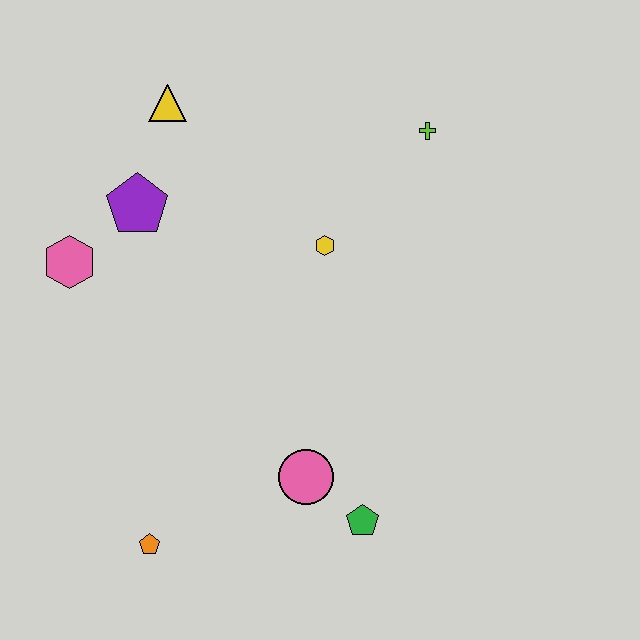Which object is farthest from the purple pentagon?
The green pentagon is farthest from the purple pentagon.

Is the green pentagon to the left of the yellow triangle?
No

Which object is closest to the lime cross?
The yellow hexagon is closest to the lime cross.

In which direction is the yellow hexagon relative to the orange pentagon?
The yellow hexagon is above the orange pentagon.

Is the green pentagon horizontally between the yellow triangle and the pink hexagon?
No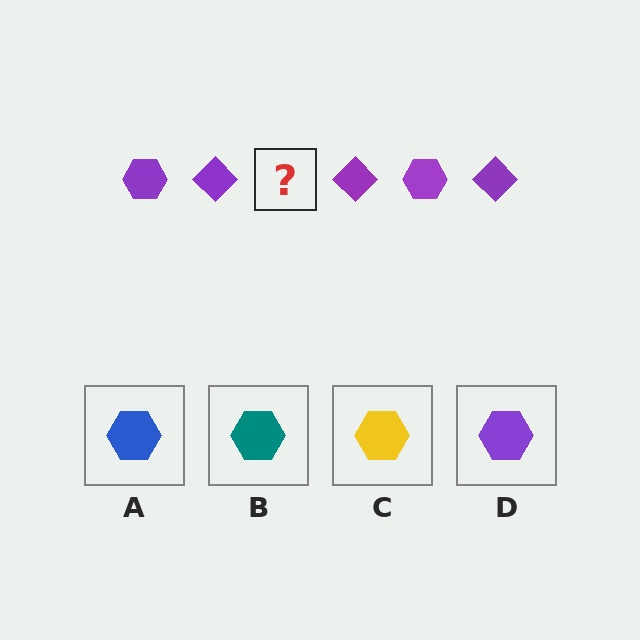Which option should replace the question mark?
Option D.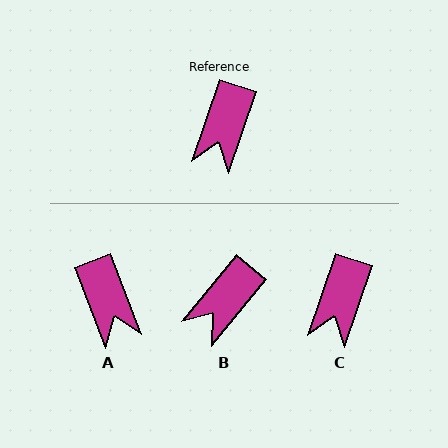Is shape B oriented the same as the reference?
No, it is off by about 21 degrees.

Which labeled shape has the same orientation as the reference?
C.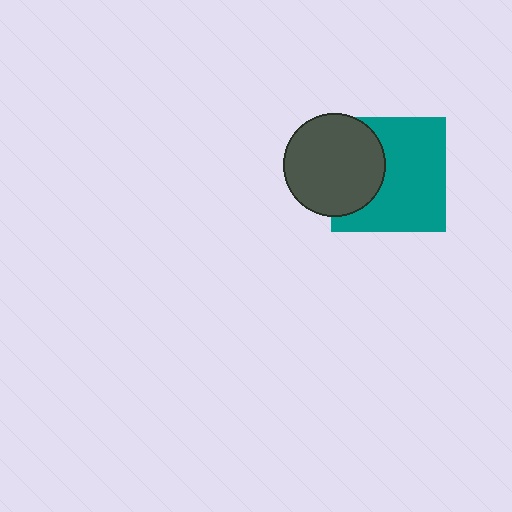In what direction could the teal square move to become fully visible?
The teal square could move right. That would shift it out from behind the dark gray circle entirely.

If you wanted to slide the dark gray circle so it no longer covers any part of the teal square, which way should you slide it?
Slide it left — that is the most direct way to separate the two shapes.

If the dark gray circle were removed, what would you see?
You would see the complete teal square.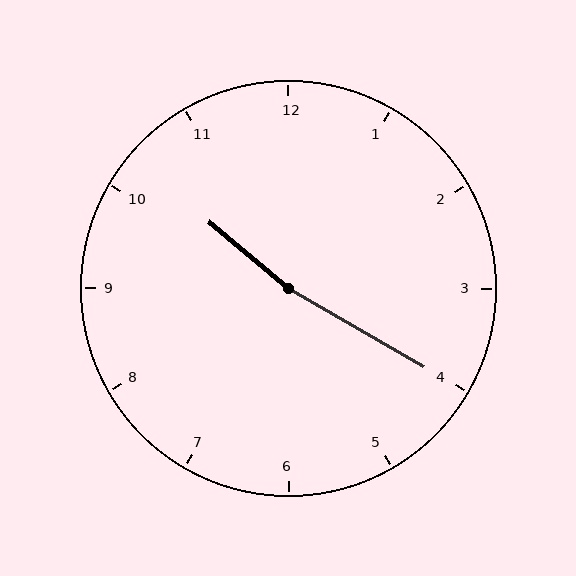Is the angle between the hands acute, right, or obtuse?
It is obtuse.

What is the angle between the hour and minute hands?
Approximately 170 degrees.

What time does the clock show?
10:20.